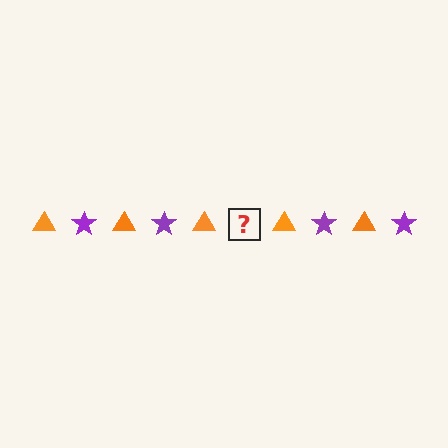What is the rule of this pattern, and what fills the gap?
The rule is that the pattern alternates between orange triangle and purple star. The gap should be filled with a purple star.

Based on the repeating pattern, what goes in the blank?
The blank should be a purple star.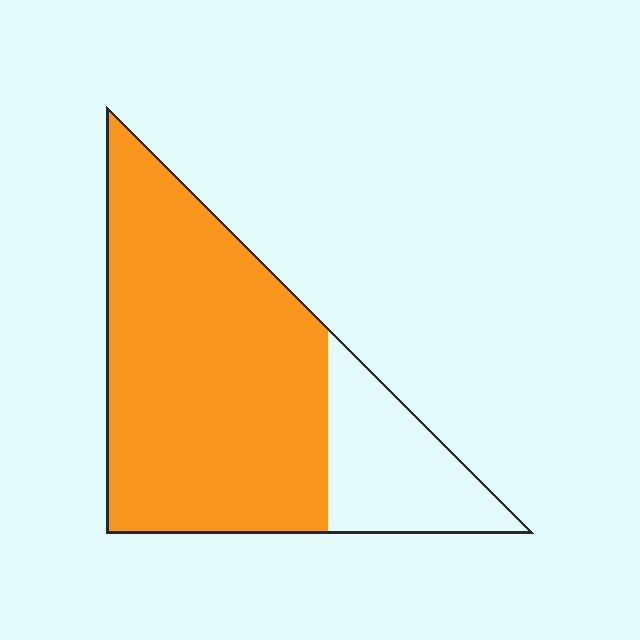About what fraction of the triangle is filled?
About three quarters (3/4).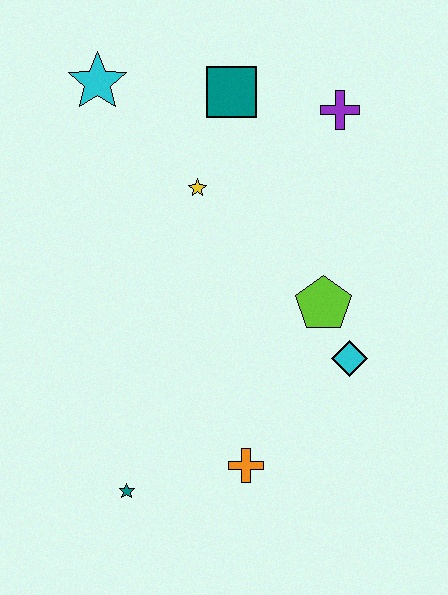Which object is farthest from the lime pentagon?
The cyan star is farthest from the lime pentagon.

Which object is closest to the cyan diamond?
The lime pentagon is closest to the cyan diamond.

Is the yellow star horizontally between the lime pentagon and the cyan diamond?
No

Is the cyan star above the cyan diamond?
Yes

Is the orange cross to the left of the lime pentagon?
Yes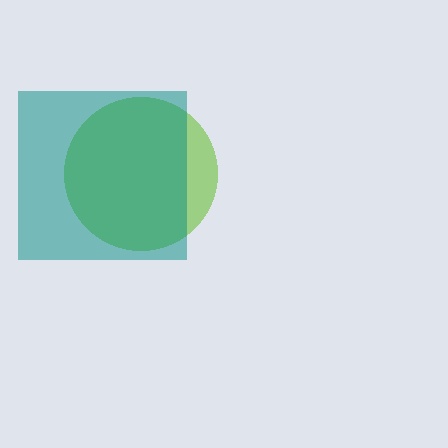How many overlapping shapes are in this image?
There are 2 overlapping shapes in the image.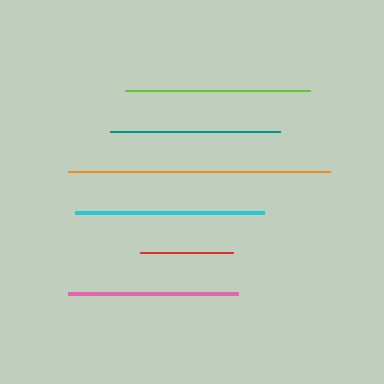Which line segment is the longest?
The orange line is the longest at approximately 262 pixels.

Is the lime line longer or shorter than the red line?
The lime line is longer than the red line.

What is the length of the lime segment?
The lime segment is approximately 185 pixels long.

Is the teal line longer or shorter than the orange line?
The orange line is longer than the teal line.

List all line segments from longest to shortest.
From longest to shortest: orange, cyan, lime, teal, pink, red.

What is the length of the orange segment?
The orange segment is approximately 262 pixels long.